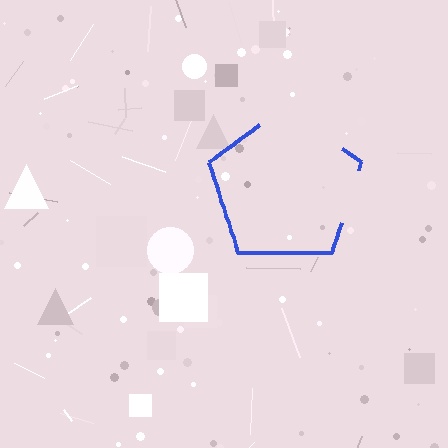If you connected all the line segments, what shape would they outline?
They would outline a pentagon.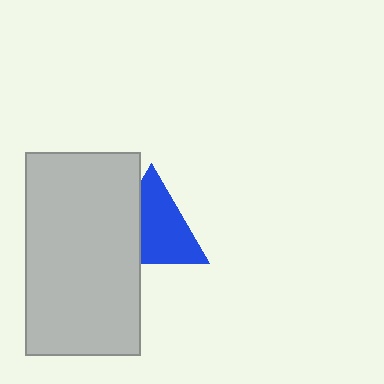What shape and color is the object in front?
The object in front is a light gray rectangle.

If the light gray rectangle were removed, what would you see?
You would see the complete blue triangle.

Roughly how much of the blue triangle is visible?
Most of it is visible (roughly 66%).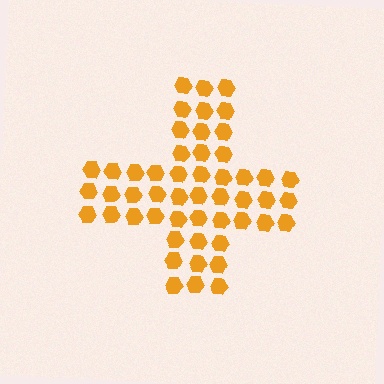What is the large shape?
The large shape is a cross.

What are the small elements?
The small elements are hexagons.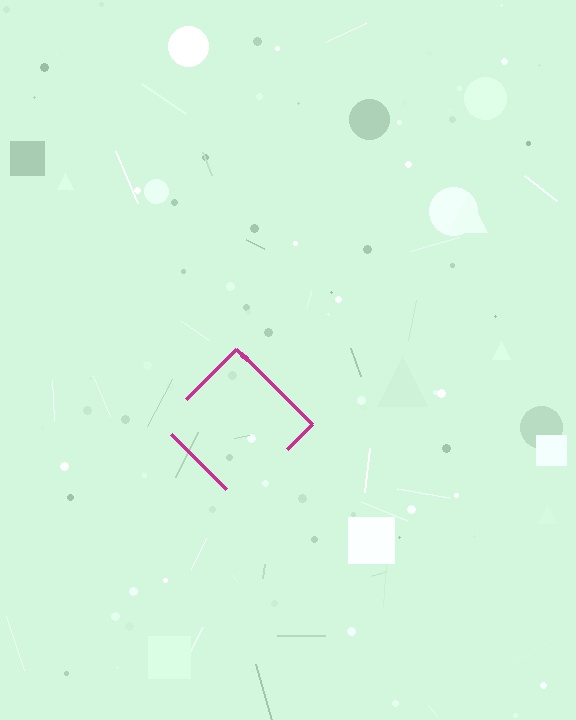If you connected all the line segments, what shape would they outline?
They would outline a diamond.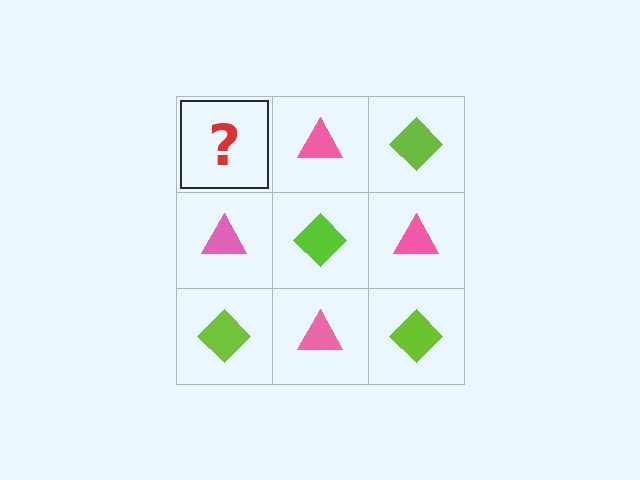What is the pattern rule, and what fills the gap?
The rule is that it alternates lime diamond and pink triangle in a checkerboard pattern. The gap should be filled with a lime diamond.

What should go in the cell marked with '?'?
The missing cell should contain a lime diamond.